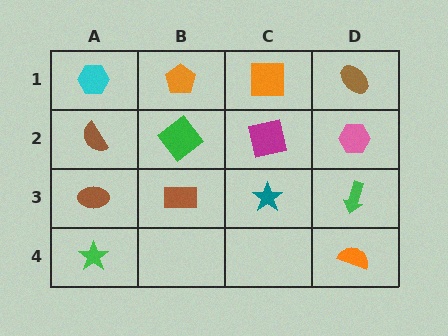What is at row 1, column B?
An orange pentagon.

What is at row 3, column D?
A green arrow.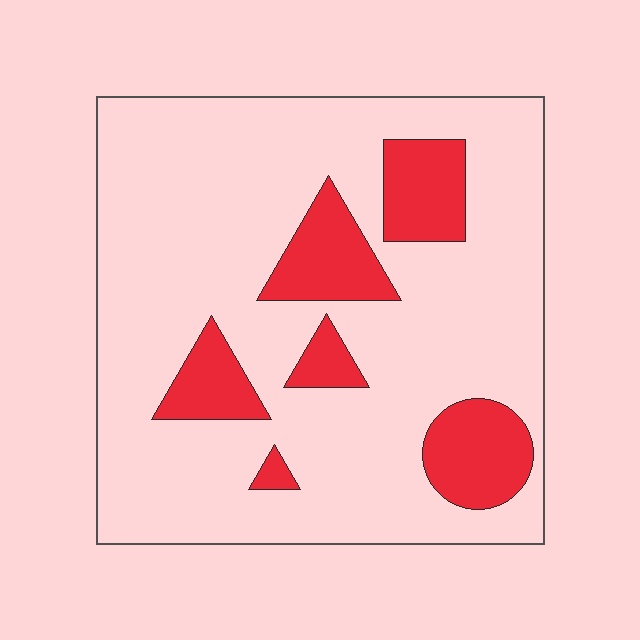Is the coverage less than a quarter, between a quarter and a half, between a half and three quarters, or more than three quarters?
Less than a quarter.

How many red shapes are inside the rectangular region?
6.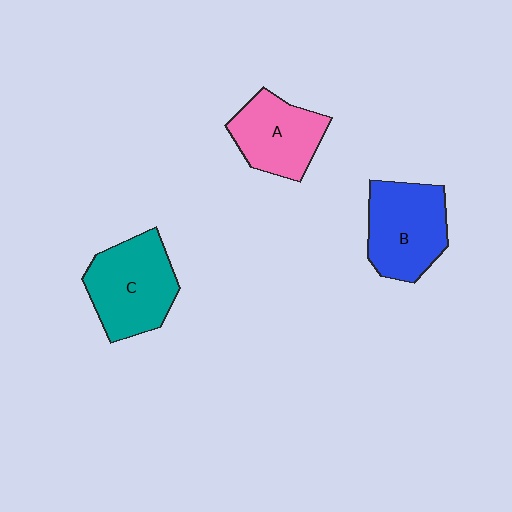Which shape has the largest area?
Shape C (teal).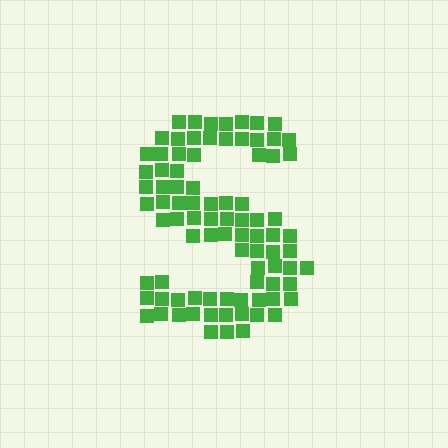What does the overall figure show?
The overall figure shows the letter S.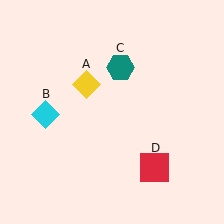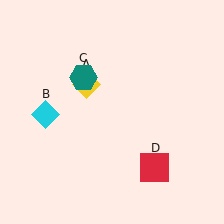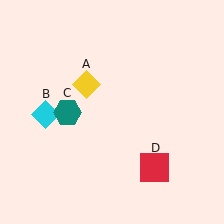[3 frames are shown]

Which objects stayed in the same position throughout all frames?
Yellow diamond (object A) and cyan diamond (object B) and red square (object D) remained stationary.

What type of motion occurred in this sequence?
The teal hexagon (object C) rotated counterclockwise around the center of the scene.